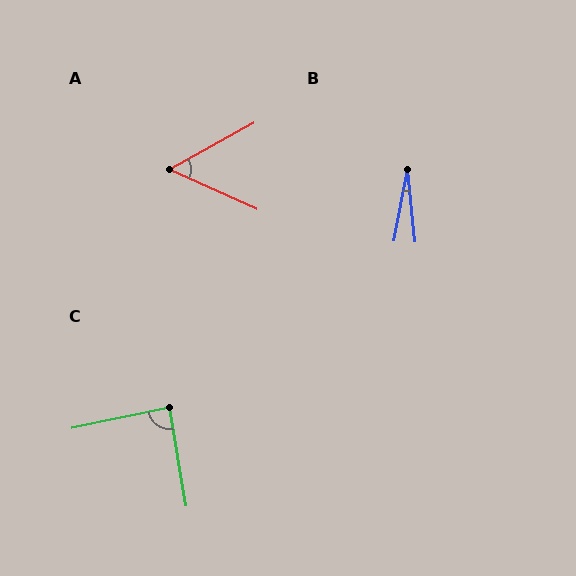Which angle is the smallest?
B, at approximately 17 degrees.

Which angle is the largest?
C, at approximately 88 degrees.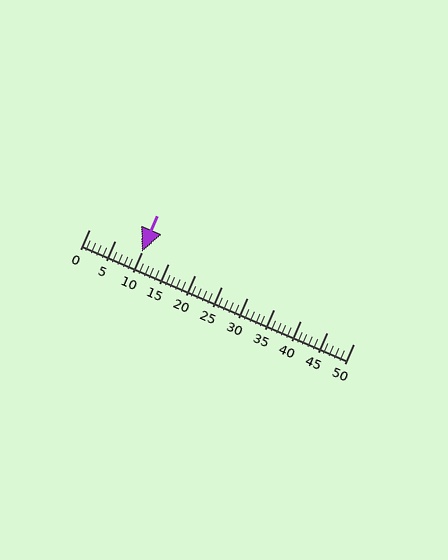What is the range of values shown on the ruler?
The ruler shows values from 0 to 50.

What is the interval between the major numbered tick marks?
The major tick marks are spaced 5 units apart.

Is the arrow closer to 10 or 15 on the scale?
The arrow is closer to 10.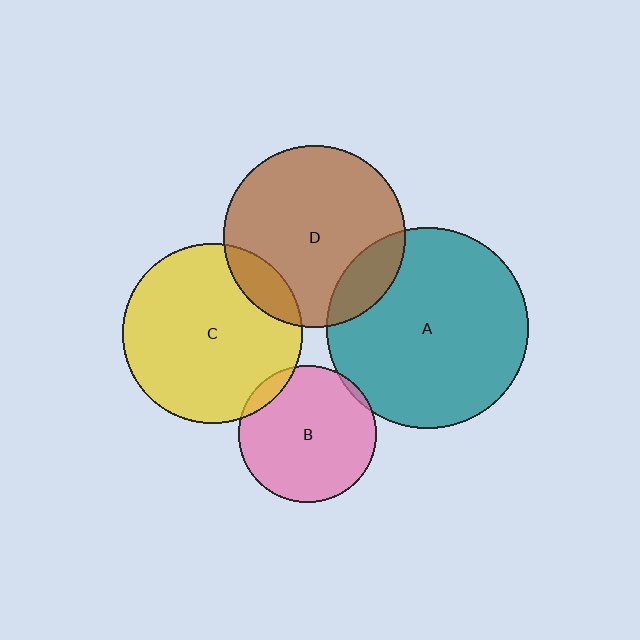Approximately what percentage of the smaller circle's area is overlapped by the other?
Approximately 5%.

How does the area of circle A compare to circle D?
Approximately 1.2 times.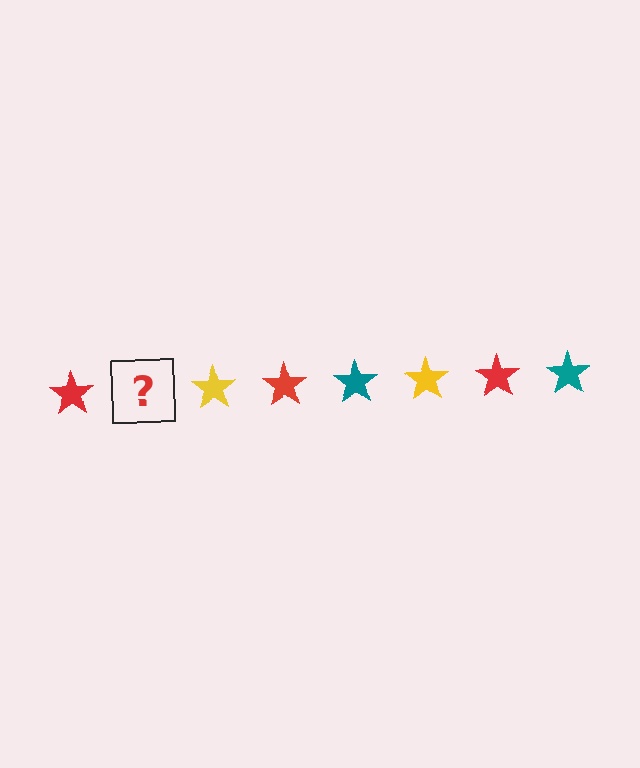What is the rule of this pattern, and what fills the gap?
The rule is that the pattern cycles through red, teal, yellow stars. The gap should be filled with a teal star.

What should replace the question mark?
The question mark should be replaced with a teal star.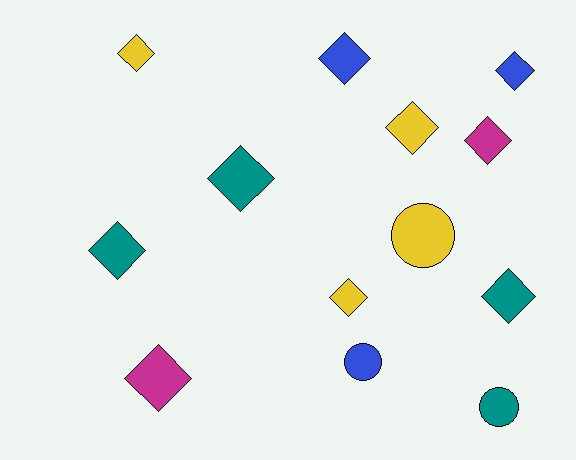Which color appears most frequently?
Yellow, with 4 objects.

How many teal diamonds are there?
There are 3 teal diamonds.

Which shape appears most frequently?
Diamond, with 10 objects.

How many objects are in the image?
There are 13 objects.